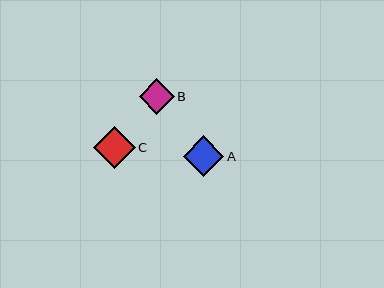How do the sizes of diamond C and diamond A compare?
Diamond C and diamond A are approximately the same size.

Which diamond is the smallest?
Diamond B is the smallest with a size of approximately 35 pixels.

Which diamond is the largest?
Diamond C is the largest with a size of approximately 42 pixels.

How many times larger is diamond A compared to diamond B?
Diamond A is approximately 1.2 times the size of diamond B.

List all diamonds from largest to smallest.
From largest to smallest: C, A, B.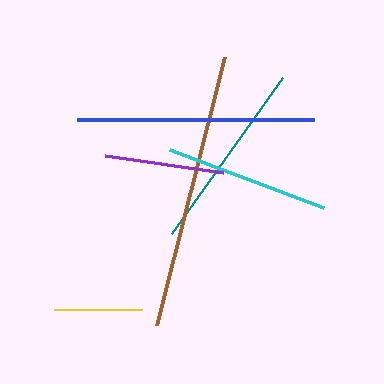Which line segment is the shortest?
The yellow line is the shortest at approximately 88 pixels.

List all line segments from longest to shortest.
From longest to shortest: brown, blue, teal, cyan, purple, yellow.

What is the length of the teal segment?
The teal segment is approximately 192 pixels long.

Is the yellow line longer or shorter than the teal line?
The teal line is longer than the yellow line.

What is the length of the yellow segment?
The yellow segment is approximately 88 pixels long.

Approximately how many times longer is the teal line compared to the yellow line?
The teal line is approximately 2.2 times the length of the yellow line.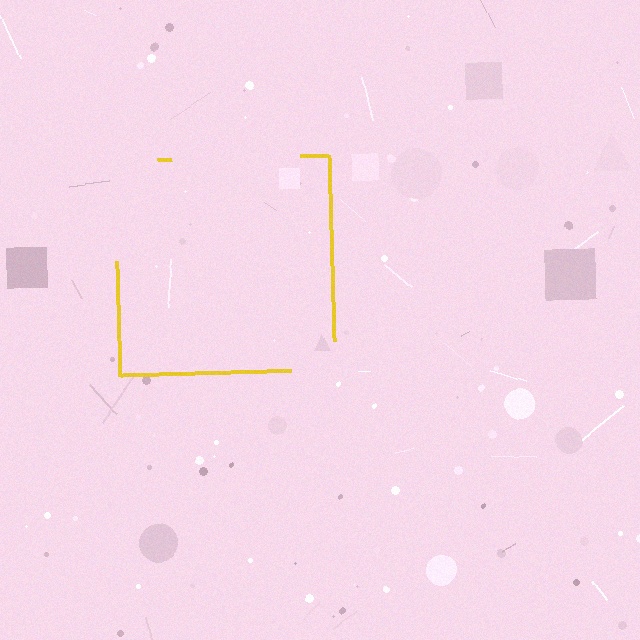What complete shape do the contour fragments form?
The contour fragments form a square.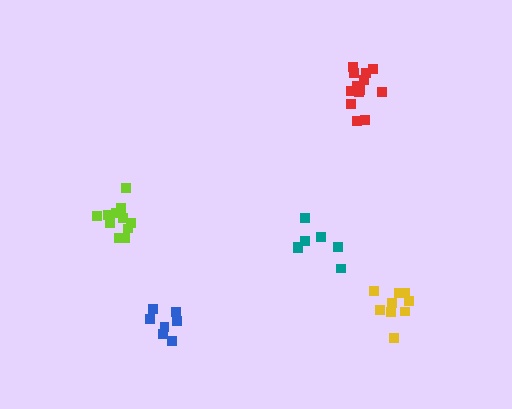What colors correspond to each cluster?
The clusters are colored: red, yellow, lime, teal, blue.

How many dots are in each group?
Group 1: 13 dots, Group 2: 9 dots, Group 3: 12 dots, Group 4: 7 dots, Group 5: 7 dots (48 total).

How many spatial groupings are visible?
There are 5 spatial groupings.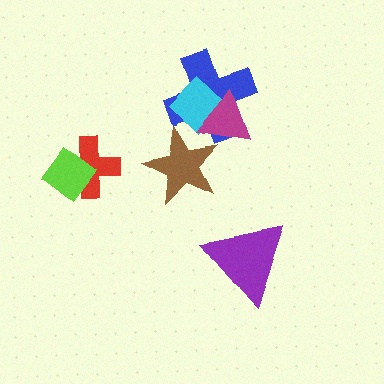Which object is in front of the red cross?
The lime diamond is in front of the red cross.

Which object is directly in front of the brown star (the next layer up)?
The blue cross is directly in front of the brown star.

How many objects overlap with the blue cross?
3 objects overlap with the blue cross.